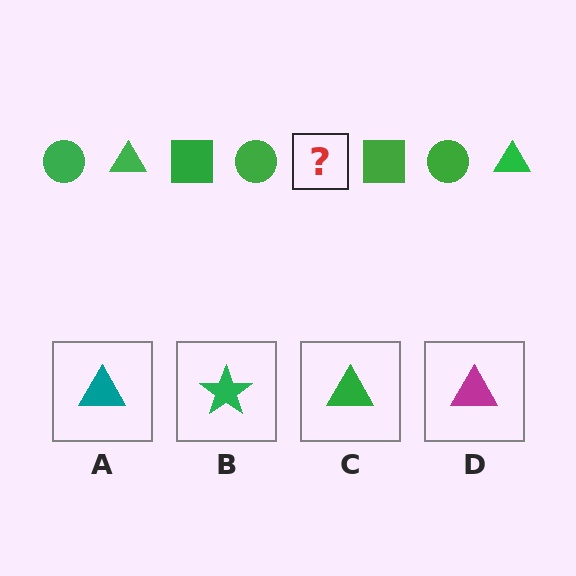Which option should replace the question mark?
Option C.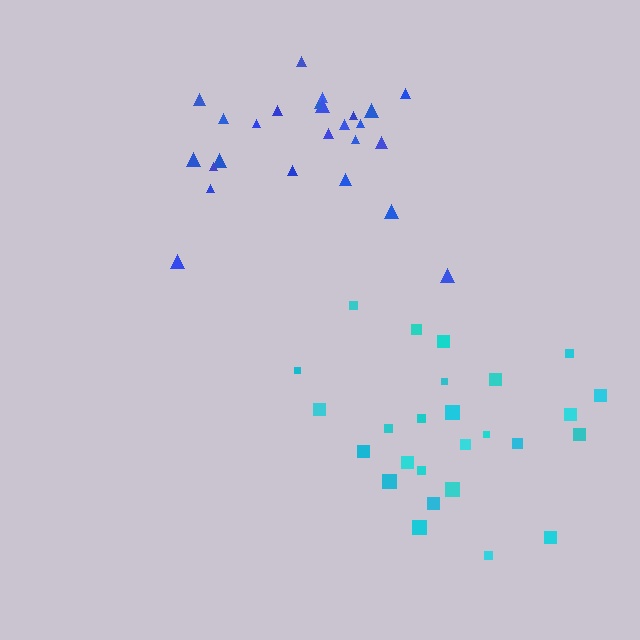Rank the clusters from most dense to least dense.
cyan, blue.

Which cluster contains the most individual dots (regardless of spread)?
Cyan (27).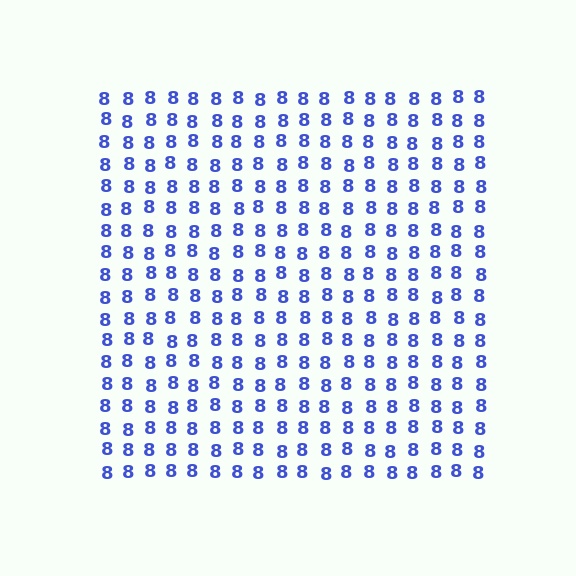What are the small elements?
The small elements are digit 8's.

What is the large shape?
The large shape is a square.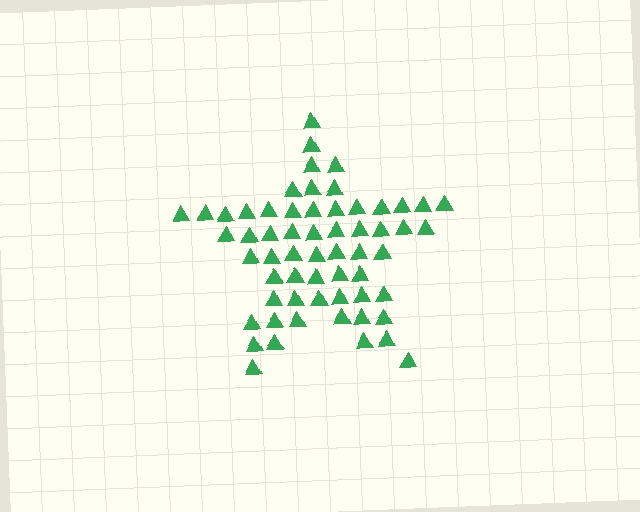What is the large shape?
The large shape is a star.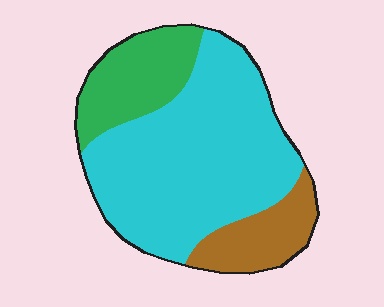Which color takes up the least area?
Brown, at roughly 15%.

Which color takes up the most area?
Cyan, at roughly 65%.